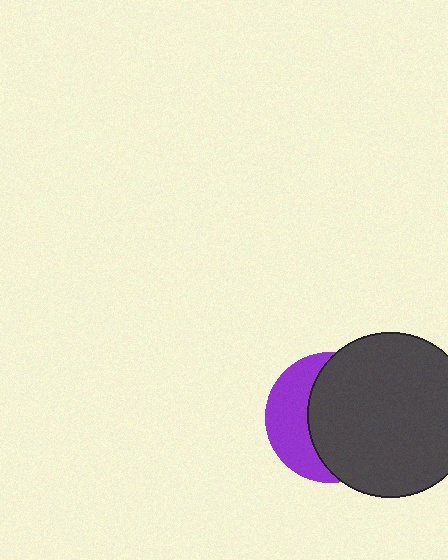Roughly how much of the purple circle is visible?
A small part of it is visible (roughly 37%).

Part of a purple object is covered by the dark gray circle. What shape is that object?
It is a circle.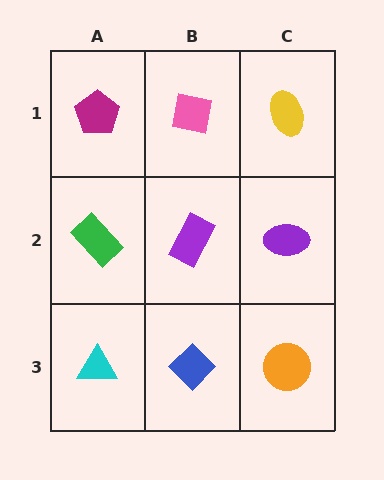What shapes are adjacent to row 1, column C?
A purple ellipse (row 2, column C), a pink square (row 1, column B).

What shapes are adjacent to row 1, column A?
A green rectangle (row 2, column A), a pink square (row 1, column B).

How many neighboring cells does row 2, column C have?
3.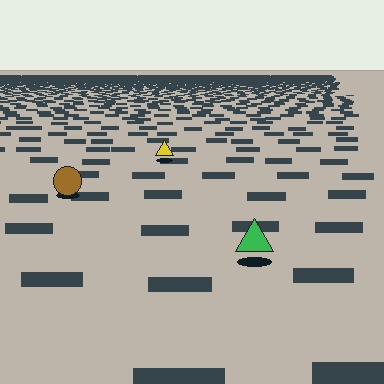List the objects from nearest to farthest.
From nearest to farthest: the green triangle, the brown circle, the yellow triangle.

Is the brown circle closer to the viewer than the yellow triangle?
Yes. The brown circle is closer — you can tell from the texture gradient: the ground texture is coarser near it.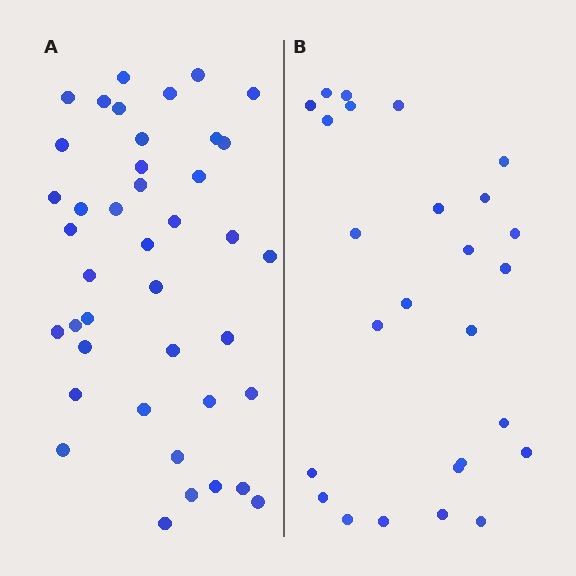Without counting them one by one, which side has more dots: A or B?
Region A (the left region) has more dots.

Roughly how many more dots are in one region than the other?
Region A has approximately 15 more dots than region B.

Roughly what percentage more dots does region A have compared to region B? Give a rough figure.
About 60% more.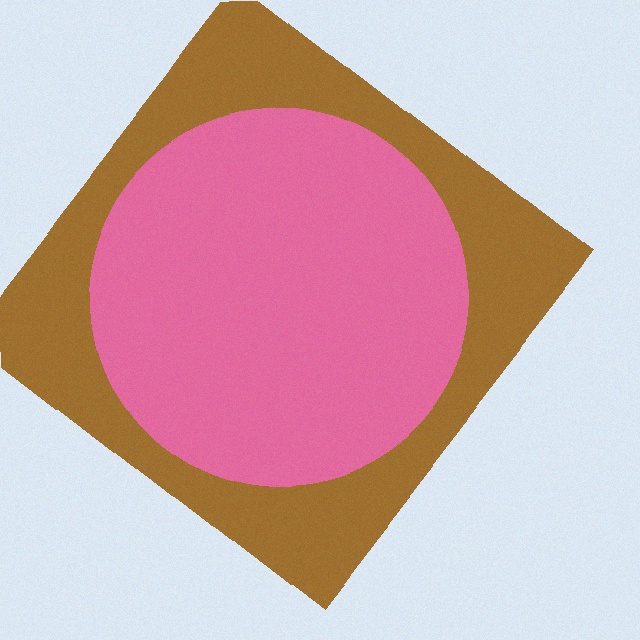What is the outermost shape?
The brown diamond.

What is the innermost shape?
The pink circle.